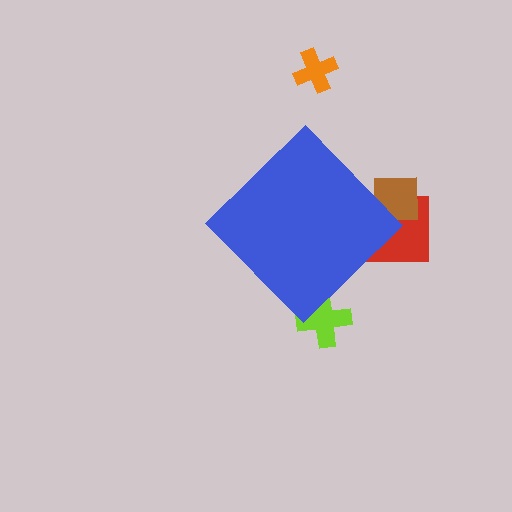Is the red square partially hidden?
Yes, the red square is partially hidden behind the blue diamond.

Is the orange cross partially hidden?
No, the orange cross is fully visible.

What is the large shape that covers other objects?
A blue diamond.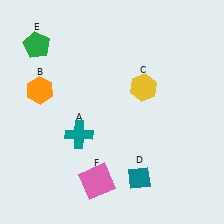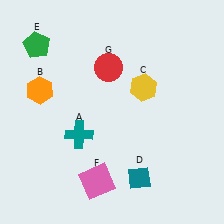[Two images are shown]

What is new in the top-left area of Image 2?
A red circle (G) was added in the top-left area of Image 2.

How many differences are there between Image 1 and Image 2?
There is 1 difference between the two images.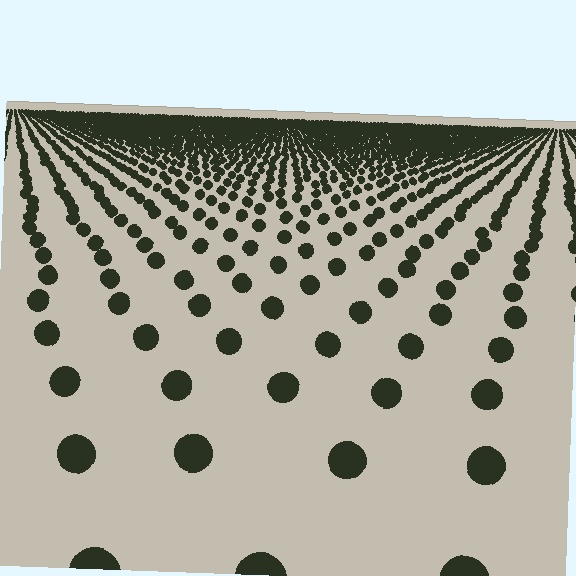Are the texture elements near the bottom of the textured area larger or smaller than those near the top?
Larger. Near the bottom, elements are closer to the viewer and appear at a bigger on-screen size.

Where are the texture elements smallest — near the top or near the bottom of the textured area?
Near the top.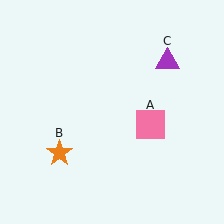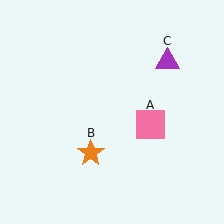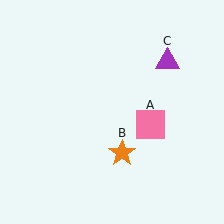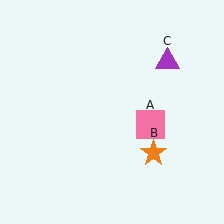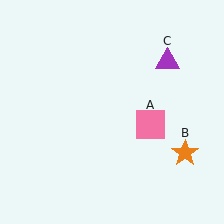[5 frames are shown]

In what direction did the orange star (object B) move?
The orange star (object B) moved right.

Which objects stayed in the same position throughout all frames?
Pink square (object A) and purple triangle (object C) remained stationary.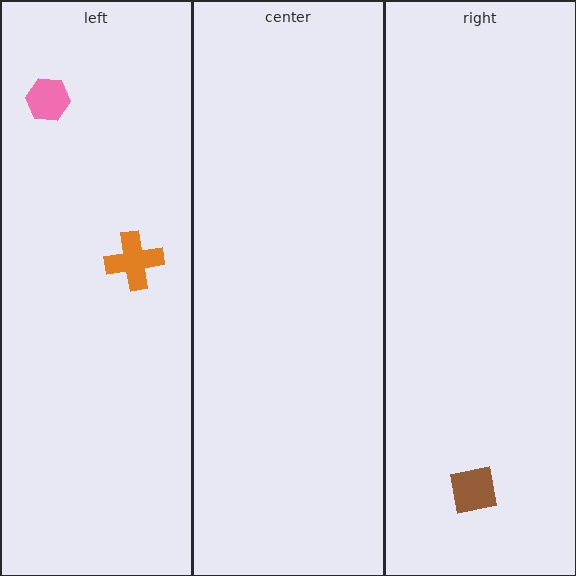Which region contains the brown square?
The right region.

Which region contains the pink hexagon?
The left region.